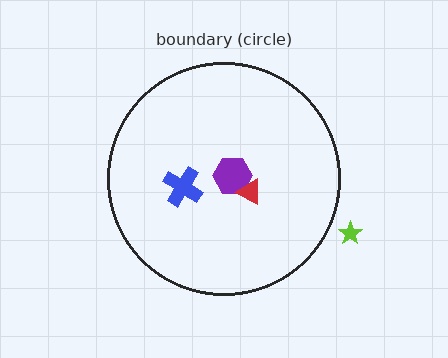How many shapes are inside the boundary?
3 inside, 1 outside.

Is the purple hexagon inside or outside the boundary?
Inside.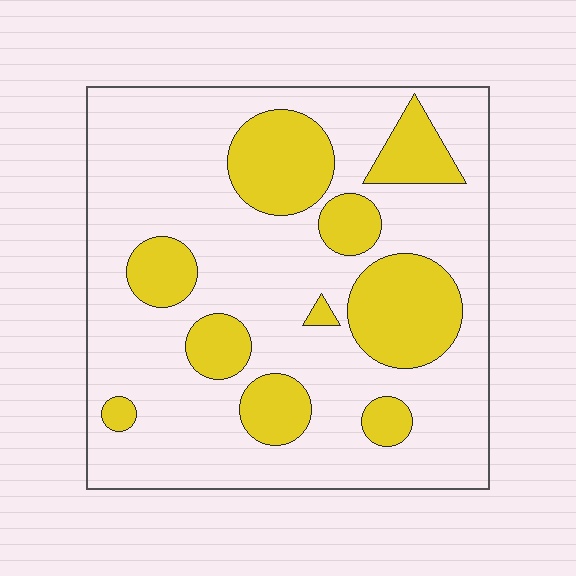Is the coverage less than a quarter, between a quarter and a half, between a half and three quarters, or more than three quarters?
Between a quarter and a half.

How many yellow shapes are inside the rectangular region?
10.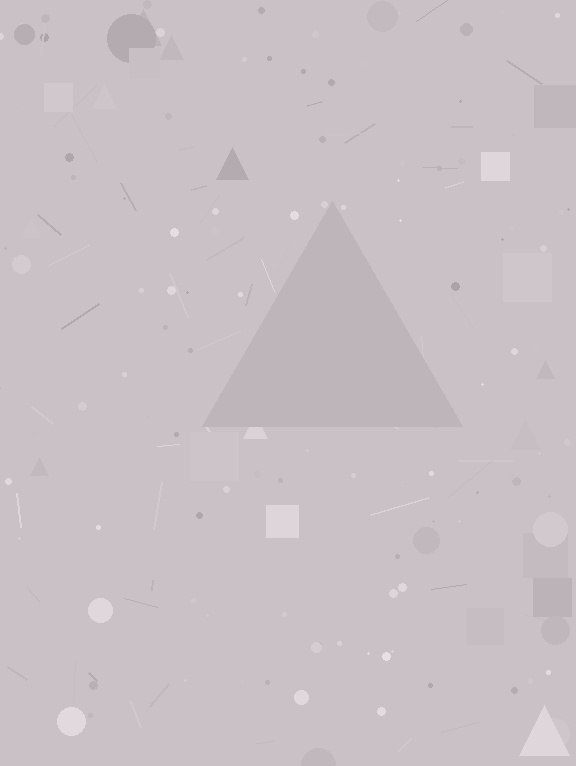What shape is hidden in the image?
A triangle is hidden in the image.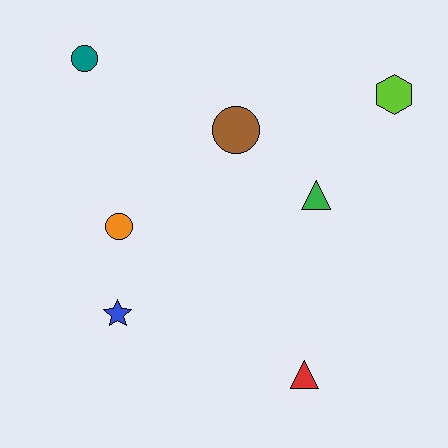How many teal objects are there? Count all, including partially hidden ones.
There is 1 teal object.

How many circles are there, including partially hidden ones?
There are 3 circles.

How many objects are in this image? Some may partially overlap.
There are 7 objects.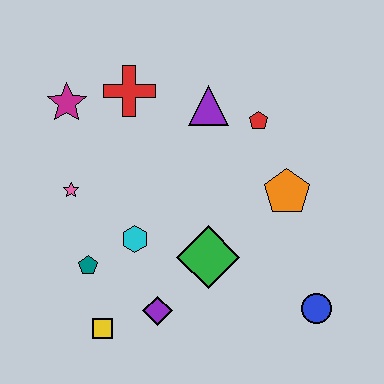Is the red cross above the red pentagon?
Yes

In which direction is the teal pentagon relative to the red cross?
The teal pentagon is below the red cross.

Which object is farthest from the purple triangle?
The yellow square is farthest from the purple triangle.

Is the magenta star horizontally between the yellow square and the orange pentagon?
No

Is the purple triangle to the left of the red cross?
No